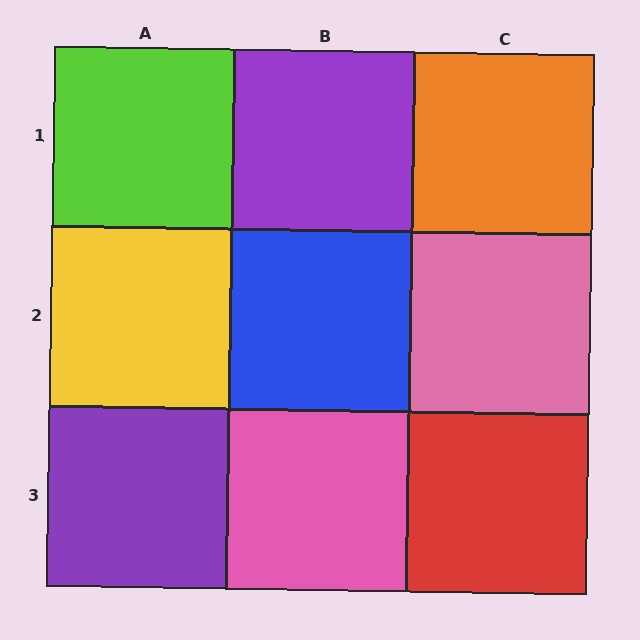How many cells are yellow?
1 cell is yellow.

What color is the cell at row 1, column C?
Orange.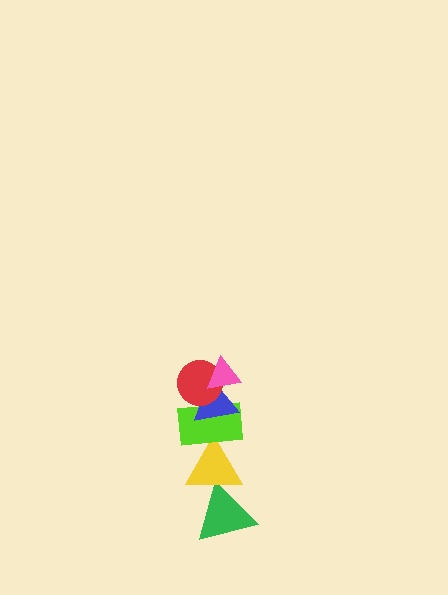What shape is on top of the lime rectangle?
The blue triangle is on top of the lime rectangle.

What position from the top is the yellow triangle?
The yellow triangle is 5th from the top.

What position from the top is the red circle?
The red circle is 2nd from the top.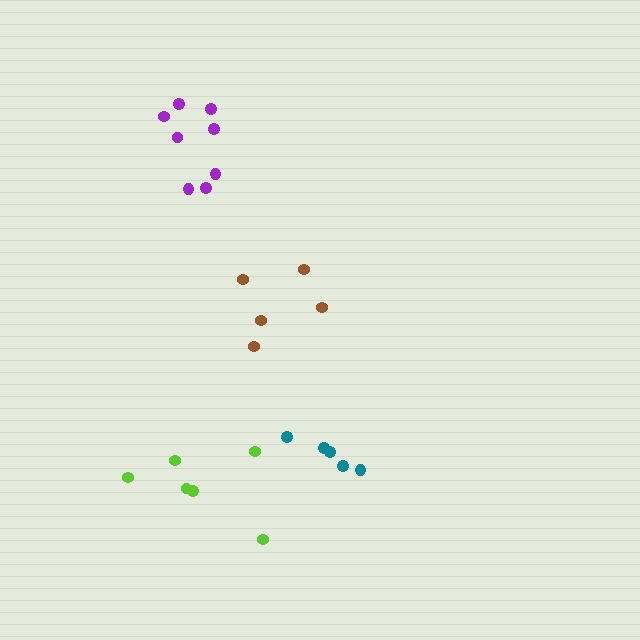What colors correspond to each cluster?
The clusters are colored: brown, teal, lime, purple.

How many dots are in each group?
Group 1: 5 dots, Group 2: 5 dots, Group 3: 6 dots, Group 4: 8 dots (24 total).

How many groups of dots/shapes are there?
There are 4 groups.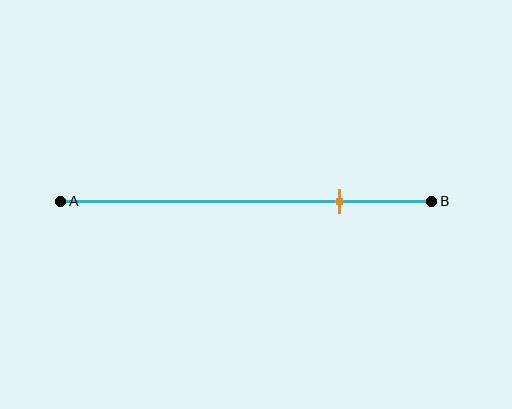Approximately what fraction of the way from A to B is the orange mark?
The orange mark is approximately 75% of the way from A to B.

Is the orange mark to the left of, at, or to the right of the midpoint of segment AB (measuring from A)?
The orange mark is to the right of the midpoint of segment AB.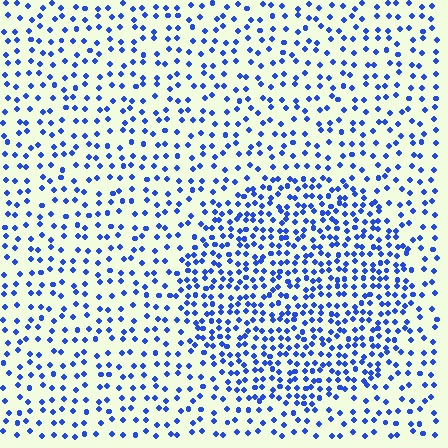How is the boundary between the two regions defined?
The boundary is defined by a change in element density (approximately 1.9x ratio). All elements are the same color, size, and shape.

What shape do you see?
I see a circle.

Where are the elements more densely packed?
The elements are more densely packed inside the circle boundary.